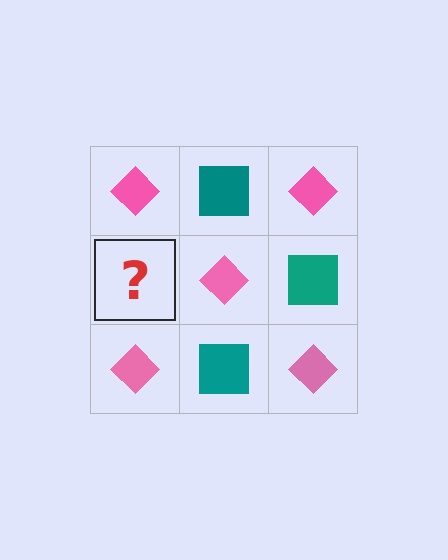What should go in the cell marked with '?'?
The missing cell should contain a teal square.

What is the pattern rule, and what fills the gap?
The rule is that it alternates pink diamond and teal square in a checkerboard pattern. The gap should be filled with a teal square.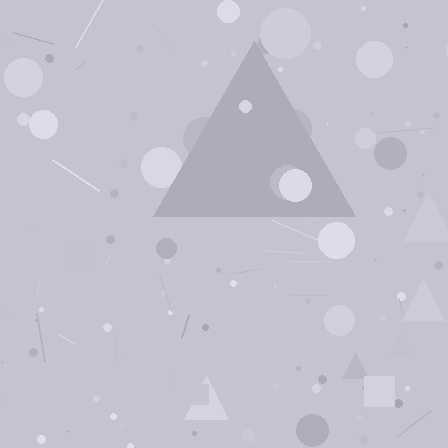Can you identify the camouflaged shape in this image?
The camouflaged shape is a triangle.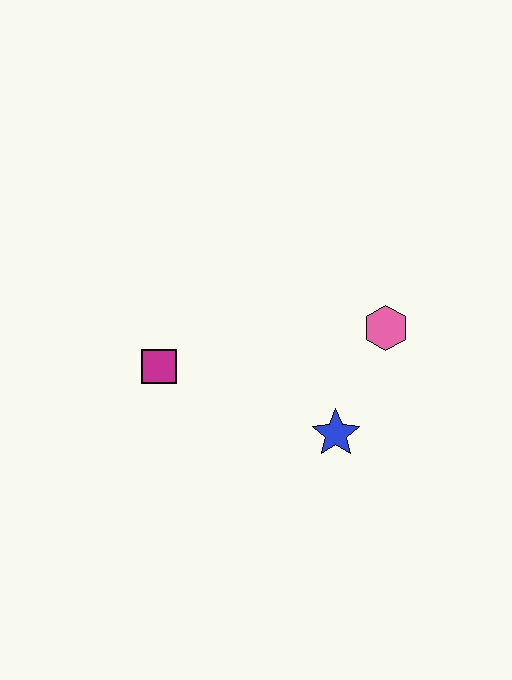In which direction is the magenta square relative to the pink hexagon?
The magenta square is to the left of the pink hexagon.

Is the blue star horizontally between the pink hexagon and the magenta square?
Yes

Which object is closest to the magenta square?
The blue star is closest to the magenta square.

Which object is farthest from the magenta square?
The pink hexagon is farthest from the magenta square.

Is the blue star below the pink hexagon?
Yes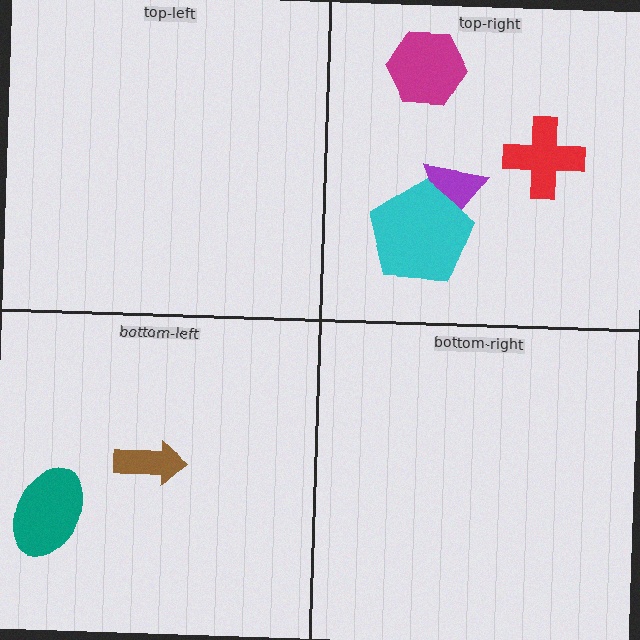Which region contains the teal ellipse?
The bottom-left region.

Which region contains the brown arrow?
The bottom-left region.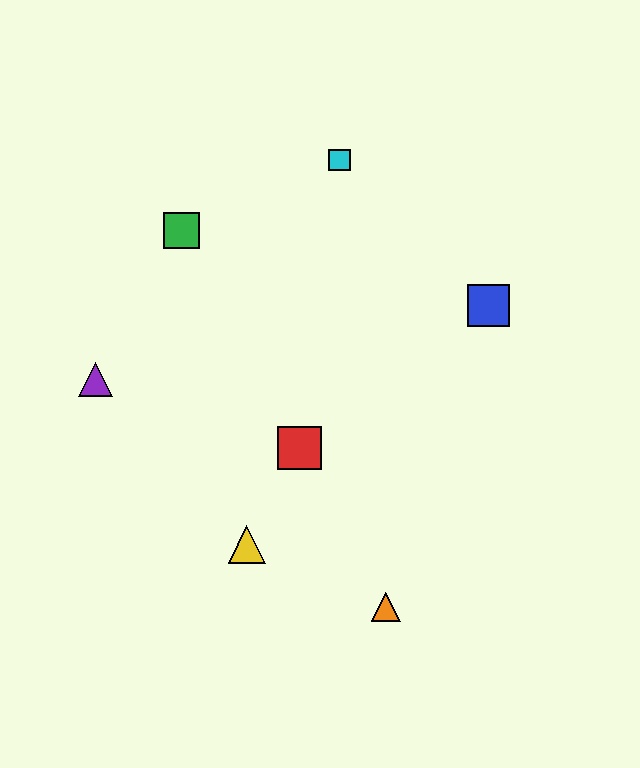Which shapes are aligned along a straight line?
The red square, the green square, the orange triangle are aligned along a straight line.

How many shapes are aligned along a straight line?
3 shapes (the red square, the green square, the orange triangle) are aligned along a straight line.